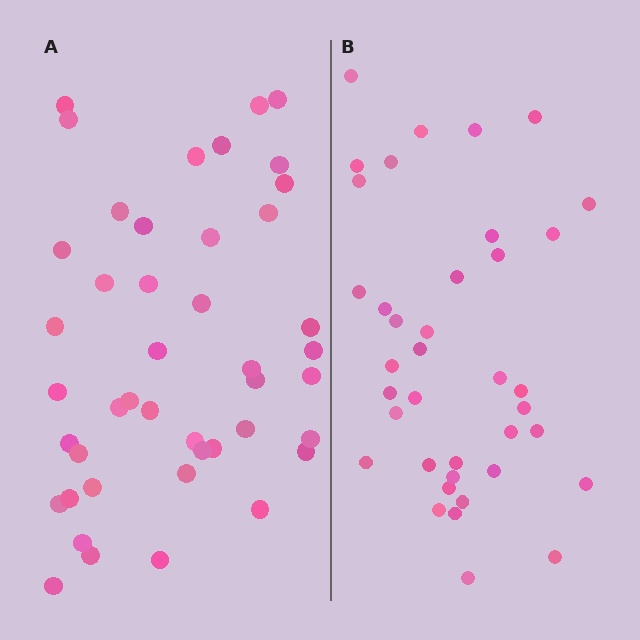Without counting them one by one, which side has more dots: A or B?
Region A (the left region) has more dots.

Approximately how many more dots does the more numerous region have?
Region A has about 6 more dots than region B.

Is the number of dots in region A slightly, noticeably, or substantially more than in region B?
Region A has only slightly more — the two regions are fairly close. The ratio is roughly 1.2 to 1.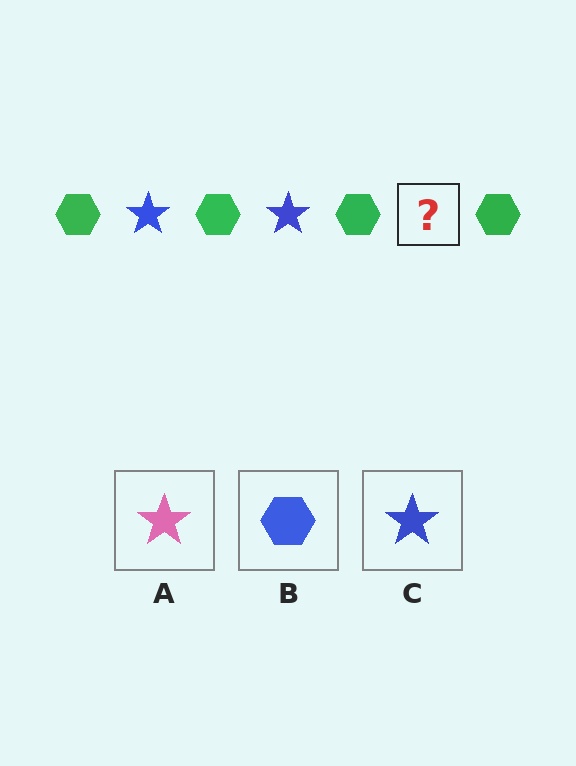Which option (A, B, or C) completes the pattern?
C.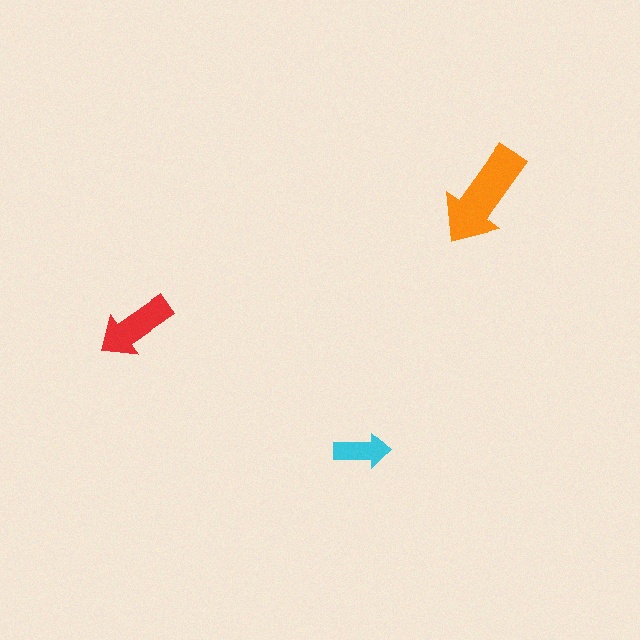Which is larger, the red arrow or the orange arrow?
The orange one.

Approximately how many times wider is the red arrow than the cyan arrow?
About 1.5 times wider.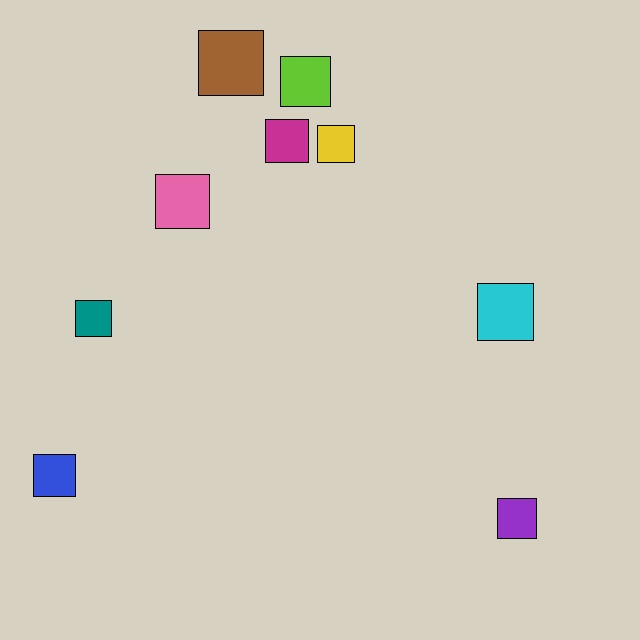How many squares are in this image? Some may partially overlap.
There are 9 squares.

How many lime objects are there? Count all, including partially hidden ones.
There is 1 lime object.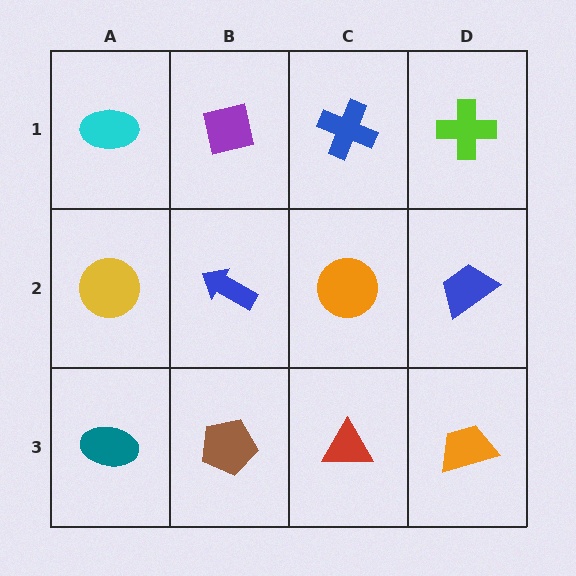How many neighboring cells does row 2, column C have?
4.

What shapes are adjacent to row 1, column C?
An orange circle (row 2, column C), a purple square (row 1, column B), a lime cross (row 1, column D).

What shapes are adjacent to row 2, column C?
A blue cross (row 1, column C), a red triangle (row 3, column C), a blue arrow (row 2, column B), a blue trapezoid (row 2, column D).